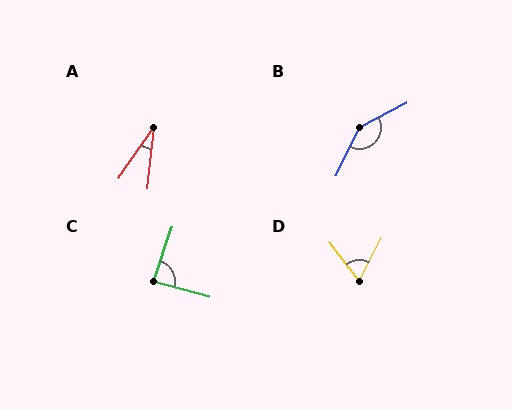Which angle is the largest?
B, at approximately 143 degrees.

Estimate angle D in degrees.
Approximately 63 degrees.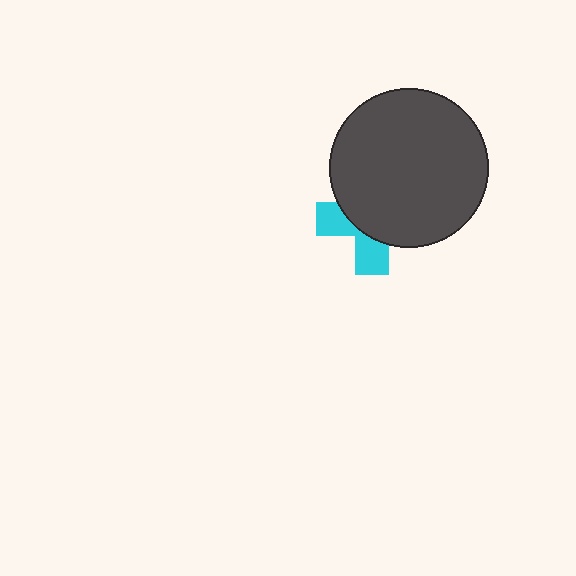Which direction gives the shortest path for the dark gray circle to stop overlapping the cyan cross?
Moving toward the upper-right gives the shortest separation.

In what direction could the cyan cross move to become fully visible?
The cyan cross could move toward the lower-left. That would shift it out from behind the dark gray circle entirely.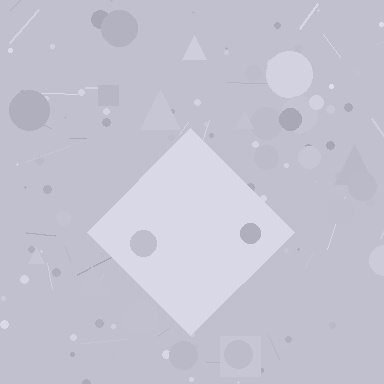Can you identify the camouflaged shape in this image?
The camouflaged shape is a diamond.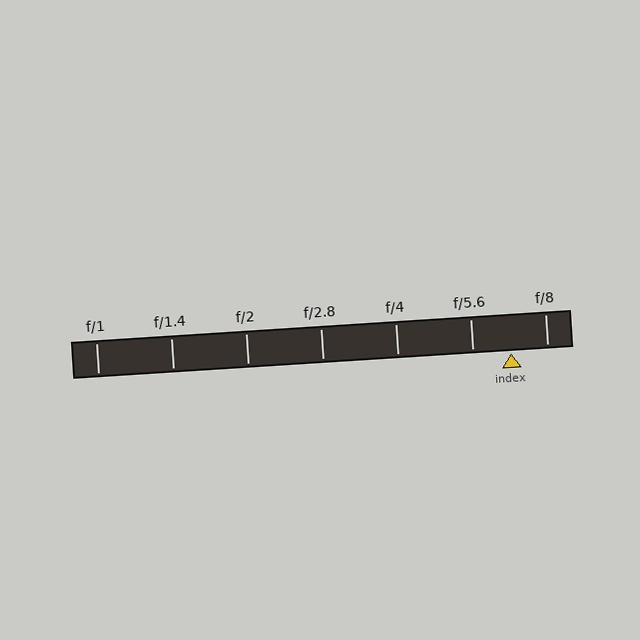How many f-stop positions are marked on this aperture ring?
There are 7 f-stop positions marked.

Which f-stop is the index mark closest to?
The index mark is closest to f/8.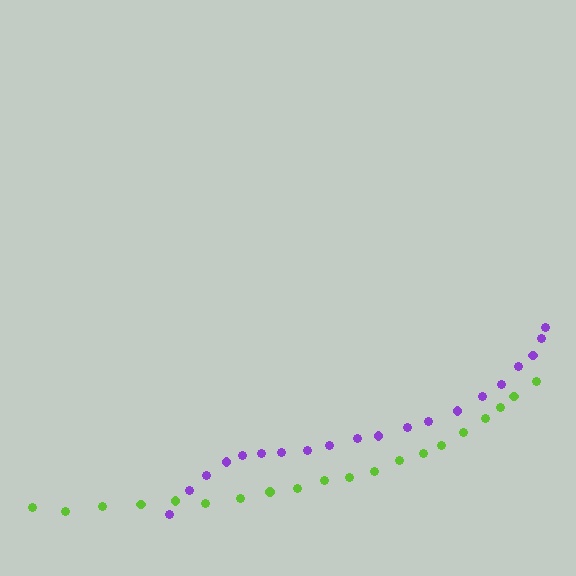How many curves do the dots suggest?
There are 2 distinct paths.